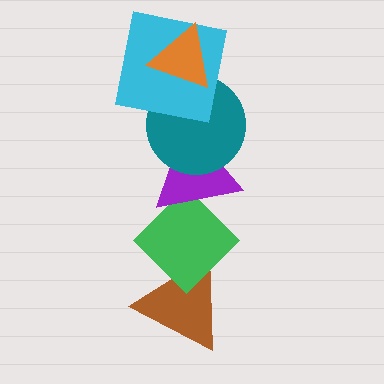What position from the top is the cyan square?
The cyan square is 2nd from the top.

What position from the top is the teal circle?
The teal circle is 3rd from the top.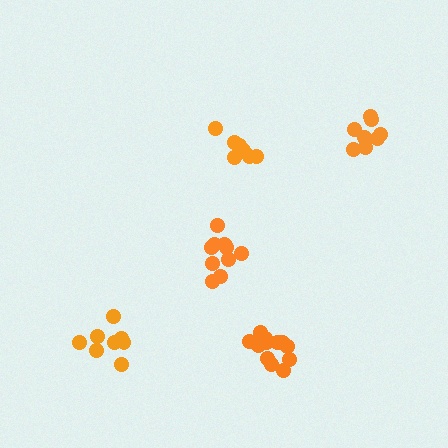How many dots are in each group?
Group 1: 8 dots, Group 2: 12 dots, Group 3: 8 dots, Group 4: 8 dots, Group 5: 11 dots (47 total).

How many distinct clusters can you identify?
There are 5 distinct clusters.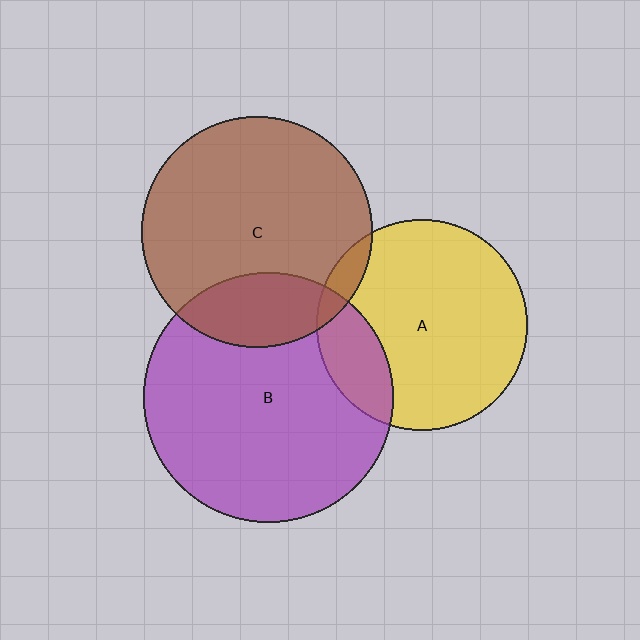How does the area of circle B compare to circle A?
Approximately 1.4 times.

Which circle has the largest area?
Circle B (purple).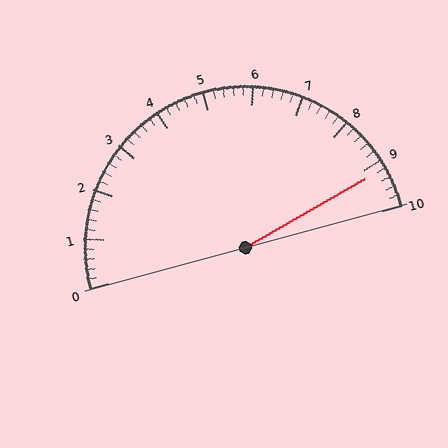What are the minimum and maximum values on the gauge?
The gauge ranges from 0 to 10.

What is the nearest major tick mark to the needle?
The nearest major tick mark is 9.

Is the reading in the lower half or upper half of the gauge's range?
The reading is in the upper half of the range (0 to 10).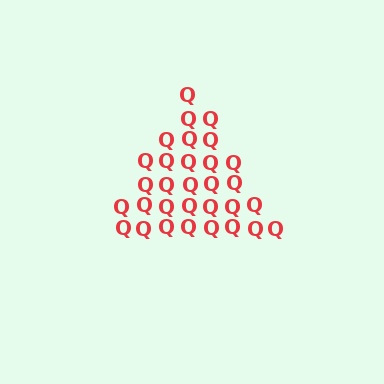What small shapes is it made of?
It is made of small letter Q's.